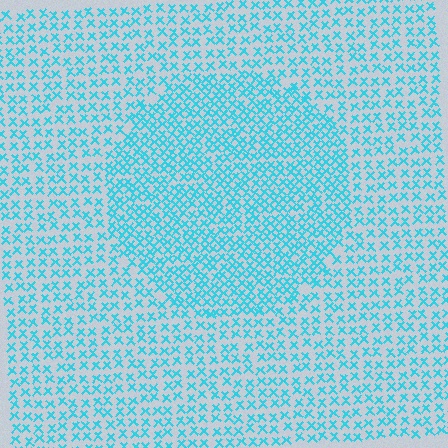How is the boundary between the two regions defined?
The boundary is defined by a change in element density (approximately 1.7x ratio). All elements are the same color, size, and shape.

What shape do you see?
I see a circle.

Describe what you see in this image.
The image contains small cyan elements arranged at two different densities. A circle-shaped region is visible where the elements are more densely packed than the surrounding area.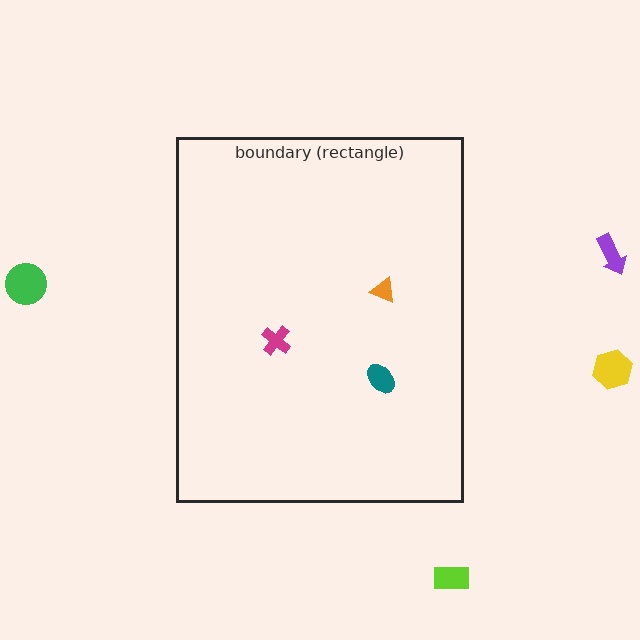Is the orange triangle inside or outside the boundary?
Inside.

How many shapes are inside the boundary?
3 inside, 4 outside.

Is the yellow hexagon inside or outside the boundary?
Outside.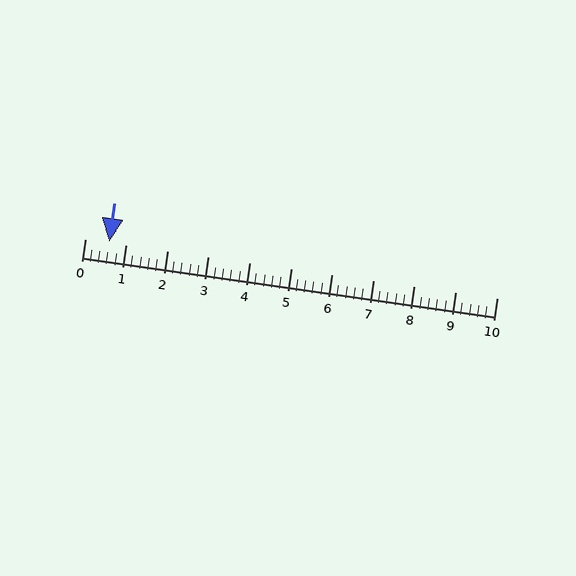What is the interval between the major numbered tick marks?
The major tick marks are spaced 1 units apart.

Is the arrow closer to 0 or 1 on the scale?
The arrow is closer to 1.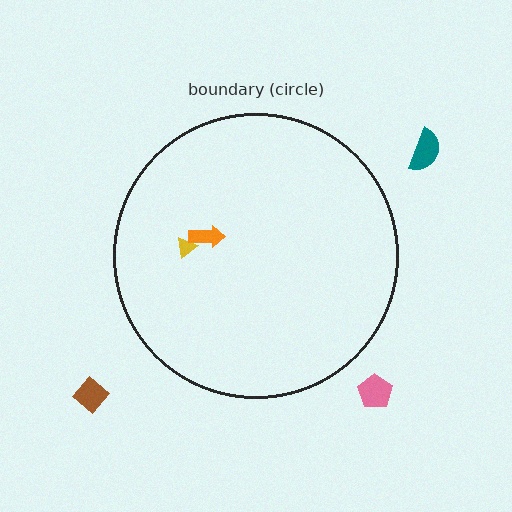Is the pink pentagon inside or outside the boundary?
Outside.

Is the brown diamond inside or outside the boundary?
Outside.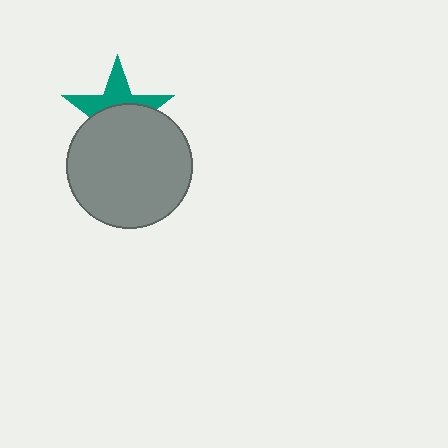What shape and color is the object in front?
The object in front is a gray circle.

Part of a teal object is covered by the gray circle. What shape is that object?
It is a star.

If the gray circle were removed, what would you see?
You would see the complete teal star.